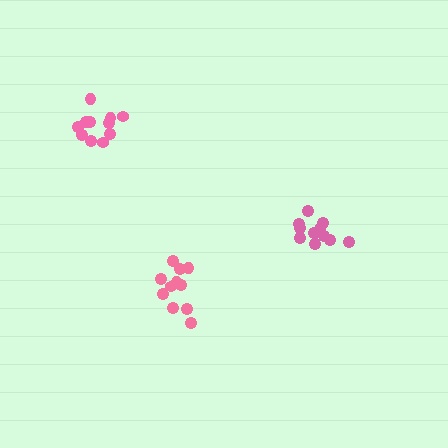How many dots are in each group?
Group 1: 11 dots, Group 2: 12 dots, Group 3: 11 dots (34 total).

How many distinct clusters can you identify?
There are 3 distinct clusters.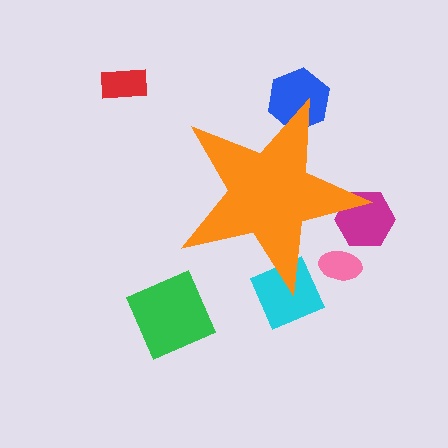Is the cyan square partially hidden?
Yes, the cyan square is partially hidden behind the orange star.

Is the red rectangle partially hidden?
No, the red rectangle is fully visible.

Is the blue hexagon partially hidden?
Yes, the blue hexagon is partially hidden behind the orange star.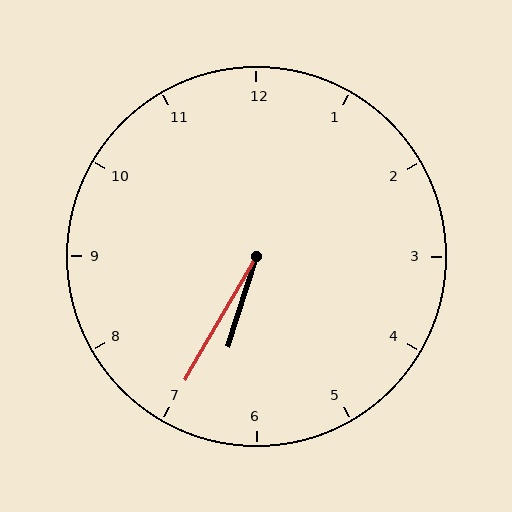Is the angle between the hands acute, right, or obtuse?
It is acute.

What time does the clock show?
6:35.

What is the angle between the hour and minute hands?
Approximately 12 degrees.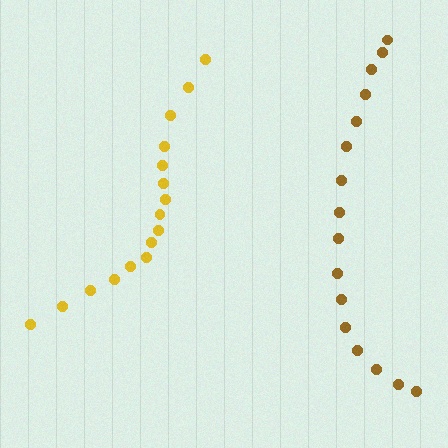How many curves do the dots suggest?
There are 2 distinct paths.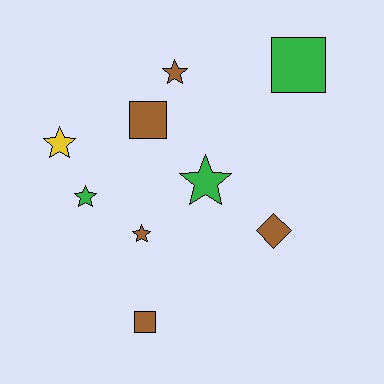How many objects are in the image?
There are 9 objects.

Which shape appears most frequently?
Star, with 5 objects.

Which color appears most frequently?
Brown, with 5 objects.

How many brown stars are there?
There are 2 brown stars.